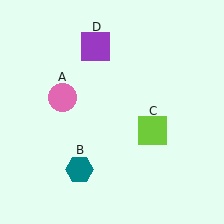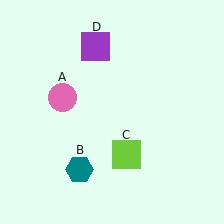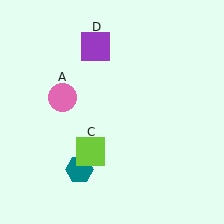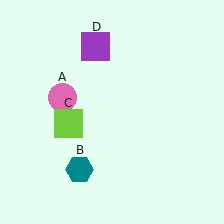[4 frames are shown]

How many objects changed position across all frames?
1 object changed position: lime square (object C).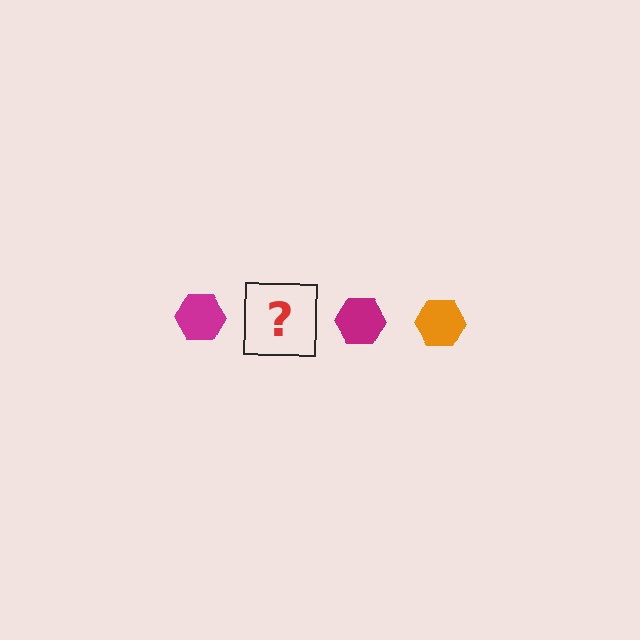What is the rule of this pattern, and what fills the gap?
The rule is that the pattern cycles through magenta, orange hexagons. The gap should be filled with an orange hexagon.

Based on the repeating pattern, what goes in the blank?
The blank should be an orange hexagon.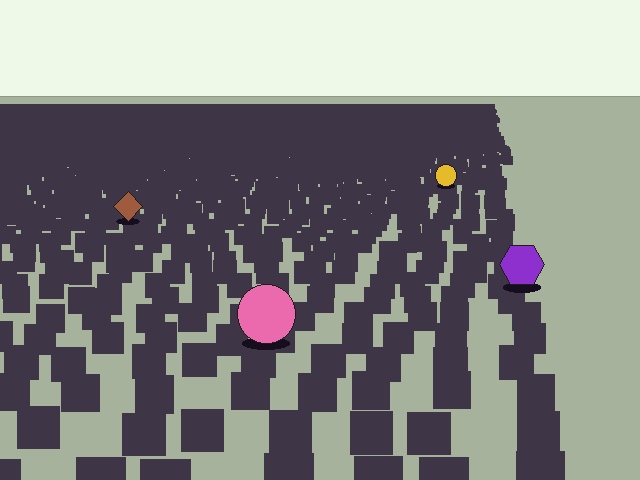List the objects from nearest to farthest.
From nearest to farthest: the pink circle, the purple hexagon, the brown diamond, the yellow circle.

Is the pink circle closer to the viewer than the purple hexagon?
Yes. The pink circle is closer — you can tell from the texture gradient: the ground texture is coarser near it.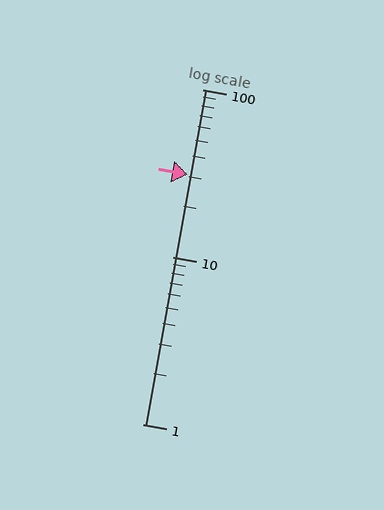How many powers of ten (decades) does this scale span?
The scale spans 2 decades, from 1 to 100.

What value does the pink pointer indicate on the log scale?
The pointer indicates approximately 31.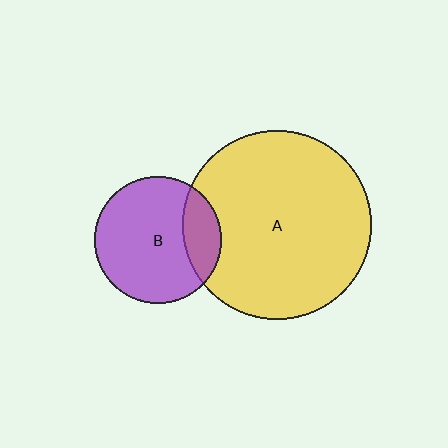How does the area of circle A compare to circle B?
Approximately 2.2 times.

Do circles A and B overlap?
Yes.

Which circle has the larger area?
Circle A (yellow).